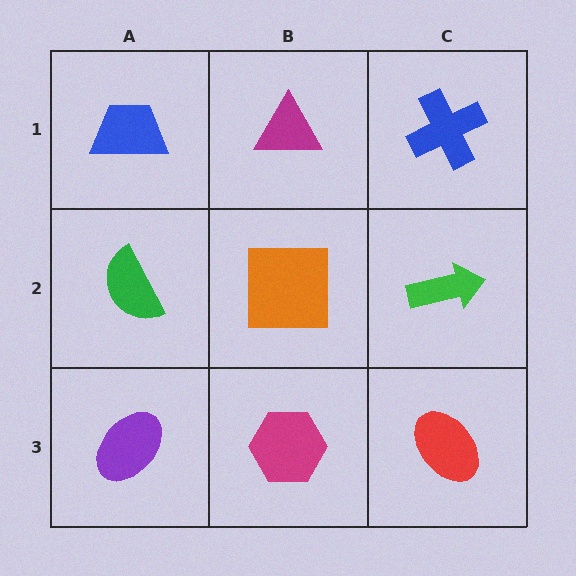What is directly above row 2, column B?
A magenta triangle.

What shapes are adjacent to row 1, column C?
A green arrow (row 2, column C), a magenta triangle (row 1, column B).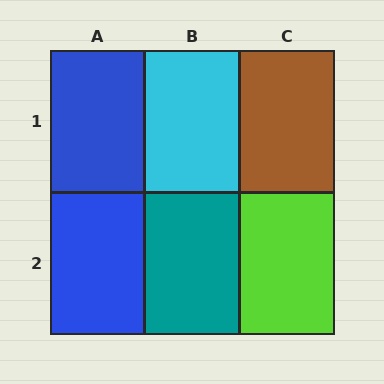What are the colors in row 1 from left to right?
Blue, cyan, brown.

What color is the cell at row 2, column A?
Blue.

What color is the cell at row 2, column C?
Lime.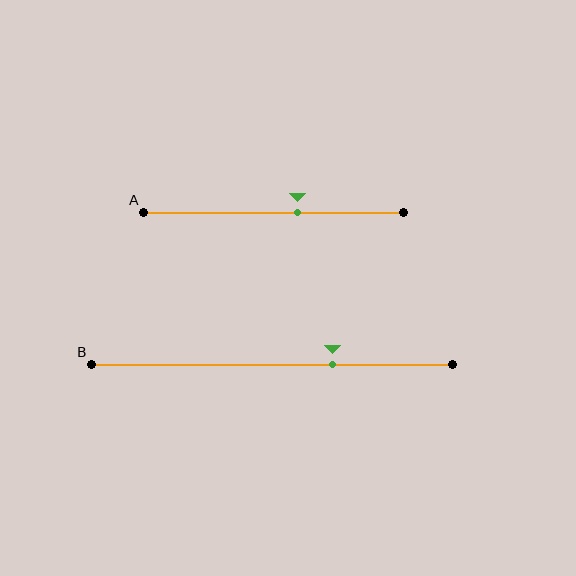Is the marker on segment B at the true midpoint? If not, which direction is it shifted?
No, the marker on segment B is shifted to the right by about 17% of the segment length.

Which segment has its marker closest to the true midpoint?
Segment A has its marker closest to the true midpoint.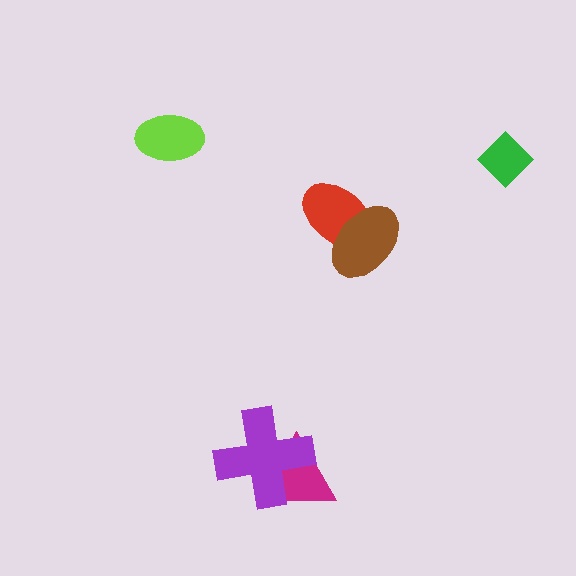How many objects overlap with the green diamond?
0 objects overlap with the green diamond.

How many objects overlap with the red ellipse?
1 object overlaps with the red ellipse.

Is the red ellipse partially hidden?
Yes, it is partially covered by another shape.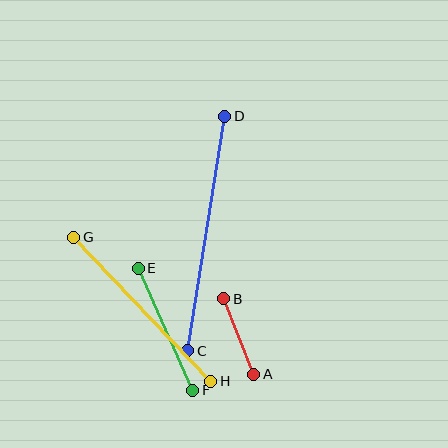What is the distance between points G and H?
The distance is approximately 199 pixels.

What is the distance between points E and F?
The distance is approximately 133 pixels.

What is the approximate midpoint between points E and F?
The midpoint is at approximately (165, 329) pixels.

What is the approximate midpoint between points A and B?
The midpoint is at approximately (239, 336) pixels.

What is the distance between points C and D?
The distance is approximately 237 pixels.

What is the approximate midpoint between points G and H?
The midpoint is at approximately (142, 309) pixels.